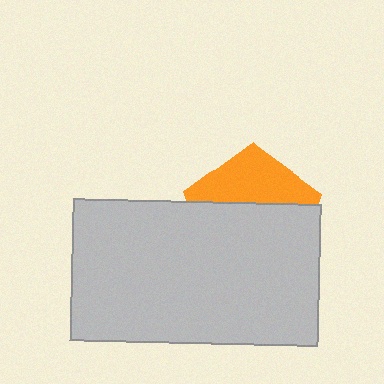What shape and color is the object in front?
The object in front is a light gray rectangle.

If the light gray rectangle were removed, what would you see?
You would see the complete orange pentagon.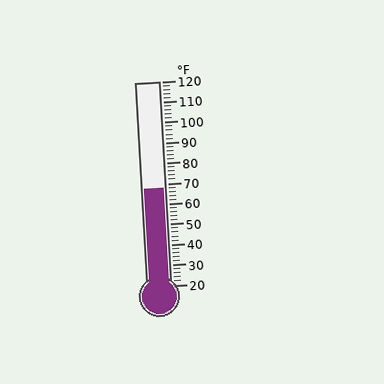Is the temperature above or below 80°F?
The temperature is below 80°F.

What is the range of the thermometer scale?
The thermometer scale ranges from 20°F to 120°F.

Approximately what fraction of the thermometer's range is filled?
The thermometer is filled to approximately 50% of its range.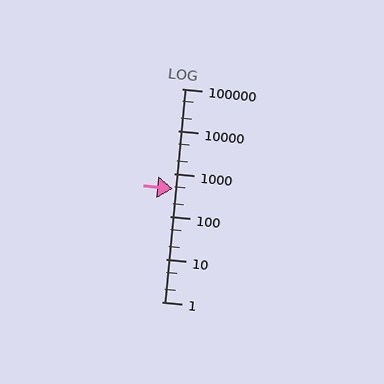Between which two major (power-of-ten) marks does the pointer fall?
The pointer is between 100 and 1000.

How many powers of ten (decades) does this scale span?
The scale spans 5 decades, from 1 to 100000.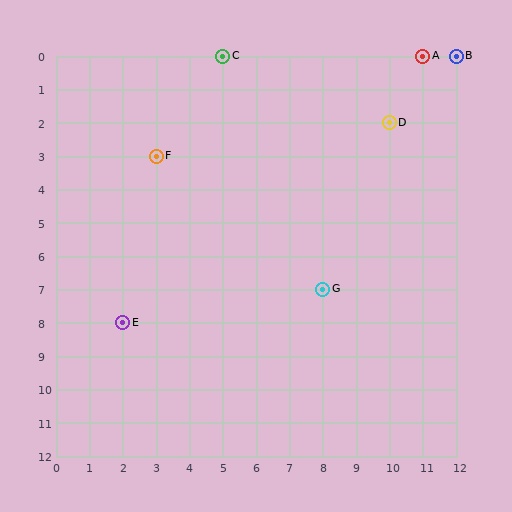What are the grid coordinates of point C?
Point C is at grid coordinates (5, 0).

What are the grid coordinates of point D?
Point D is at grid coordinates (10, 2).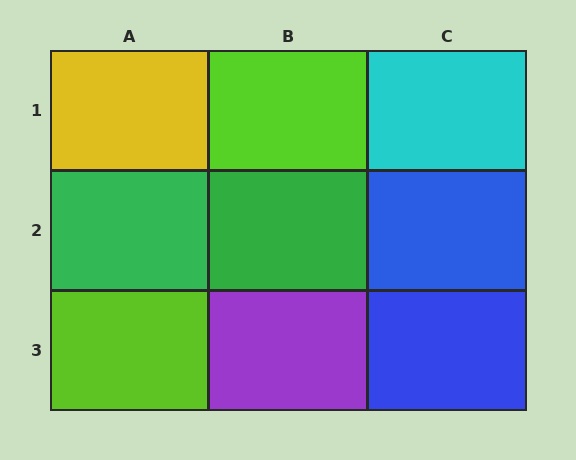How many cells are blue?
2 cells are blue.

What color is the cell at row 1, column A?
Yellow.